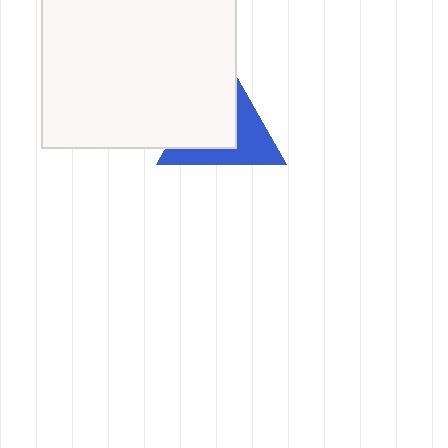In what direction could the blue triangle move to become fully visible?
The blue triangle could move right. That would shift it out from behind the white square entirely.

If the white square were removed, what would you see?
You would see the complete blue triangle.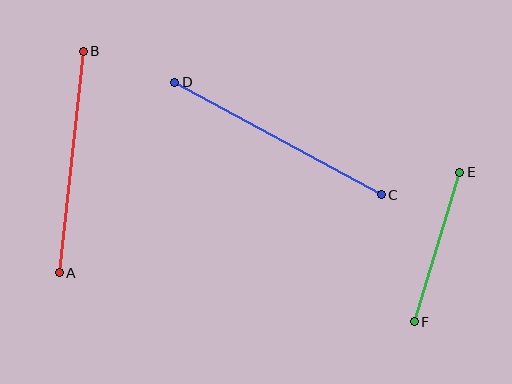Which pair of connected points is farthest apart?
Points C and D are farthest apart.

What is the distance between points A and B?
The distance is approximately 223 pixels.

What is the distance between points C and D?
The distance is approximately 235 pixels.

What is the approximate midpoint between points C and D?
The midpoint is at approximately (278, 139) pixels.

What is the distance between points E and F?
The distance is approximately 156 pixels.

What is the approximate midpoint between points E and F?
The midpoint is at approximately (437, 247) pixels.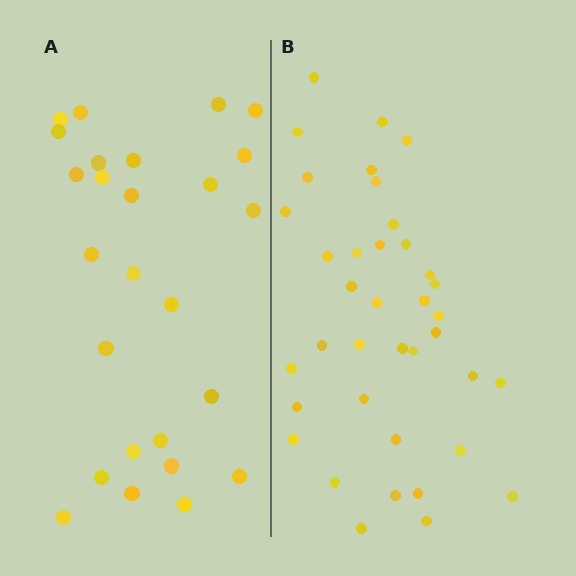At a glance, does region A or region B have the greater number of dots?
Region B (the right region) has more dots.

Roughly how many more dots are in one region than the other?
Region B has roughly 12 or so more dots than region A.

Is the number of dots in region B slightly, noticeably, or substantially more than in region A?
Region B has substantially more. The ratio is roughly 1.5 to 1.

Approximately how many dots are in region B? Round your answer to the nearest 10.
About 40 dots. (The exact count is 38, which rounds to 40.)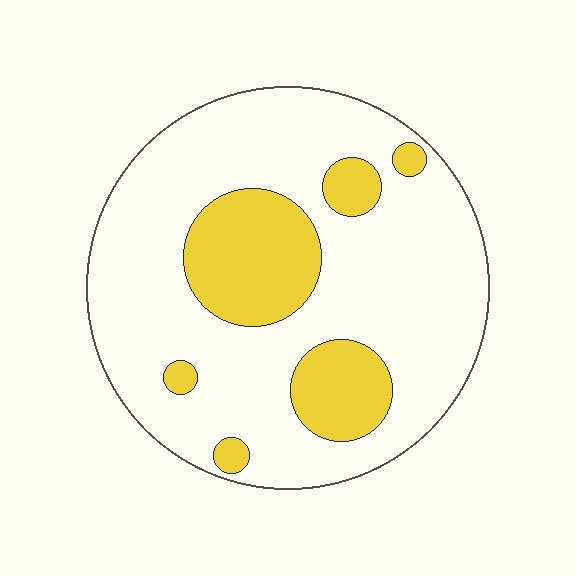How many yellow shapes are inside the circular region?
6.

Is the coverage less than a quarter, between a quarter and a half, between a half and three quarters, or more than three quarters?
Less than a quarter.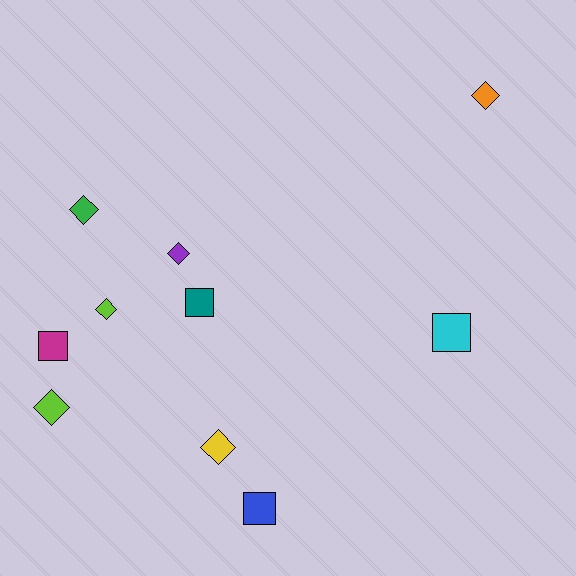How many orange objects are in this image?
There is 1 orange object.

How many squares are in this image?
There are 4 squares.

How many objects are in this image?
There are 10 objects.